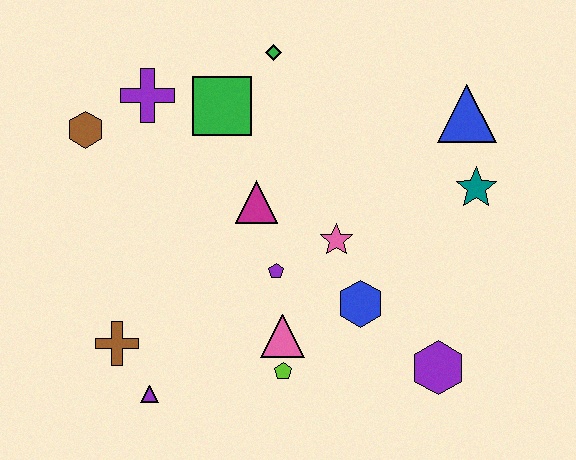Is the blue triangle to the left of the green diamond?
No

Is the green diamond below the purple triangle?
No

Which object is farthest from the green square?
The purple hexagon is farthest from the green square.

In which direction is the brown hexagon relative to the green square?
The brown hexagon is to the left of the green square.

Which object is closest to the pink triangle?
The lime pentagon is closest to the pink triangle.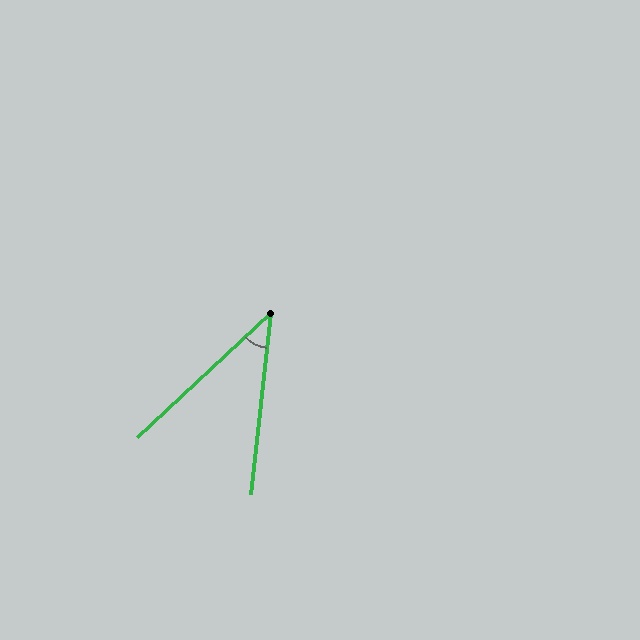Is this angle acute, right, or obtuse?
It is acute.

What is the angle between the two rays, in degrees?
Approximately 41 degrees.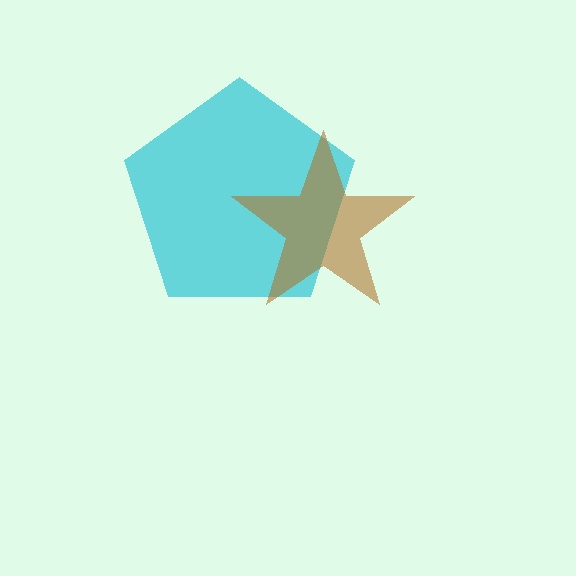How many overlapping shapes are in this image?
There are 2 overlapping shapes in the image.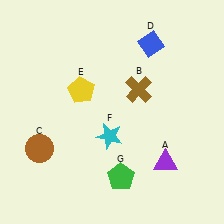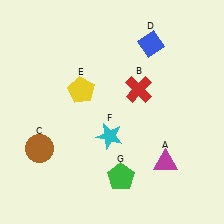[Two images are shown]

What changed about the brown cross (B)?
In Image 1, B is brown. In Image 2, it changed to red.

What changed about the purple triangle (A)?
In Image 1, A is purple. In Image 2, it changed to magenta.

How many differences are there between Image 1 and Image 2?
There are 2 differences between the two images.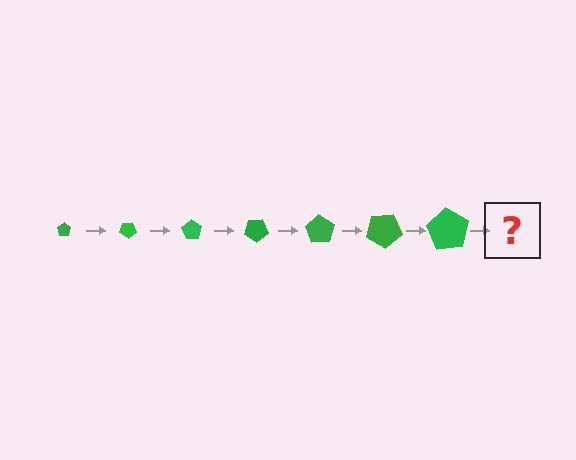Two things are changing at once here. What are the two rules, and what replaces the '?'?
The two rules are that the pentagon grows larger each step and it rotates 35 degrees each step. The '?' should be a pentagon, larger than the previous one and rotated 245 degrees from the start.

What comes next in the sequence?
The next element should be a pentagon, larger than the previous one and rotated 245 degrees from the start.